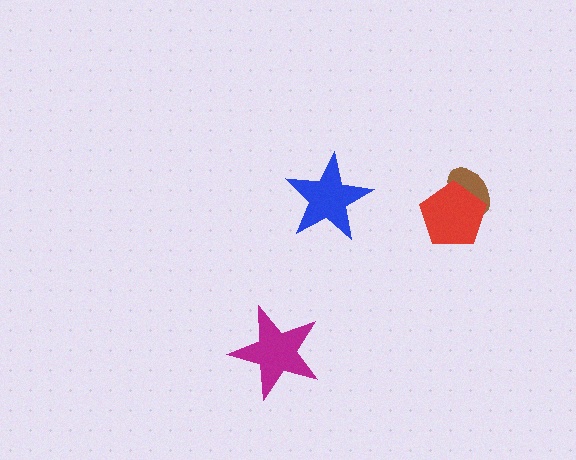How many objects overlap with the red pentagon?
1 object overlaps with the red pentagon.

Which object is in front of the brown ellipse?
The red pentagon is in front of the brown ellipse.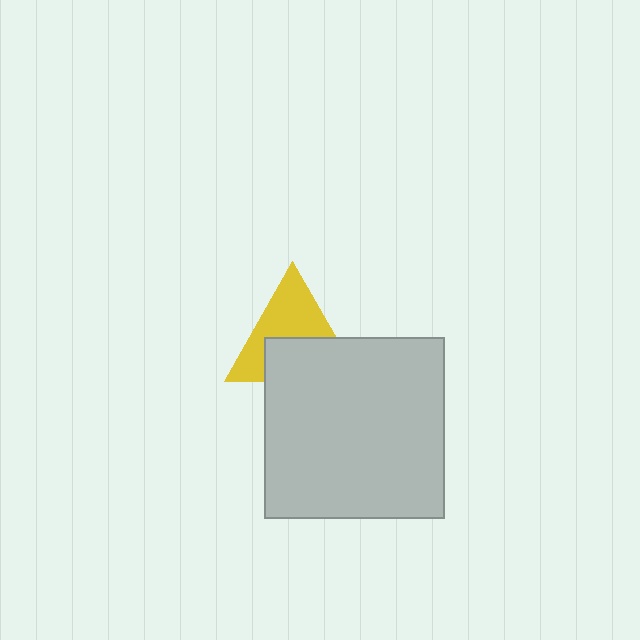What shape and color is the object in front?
The object in front is a light gray square.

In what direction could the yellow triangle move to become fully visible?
The yellow triangle could move up. That would shift it out from behind the light gray square entirely.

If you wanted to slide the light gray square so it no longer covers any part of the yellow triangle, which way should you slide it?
Slide it down — that is the most direct way to separate the two shapes.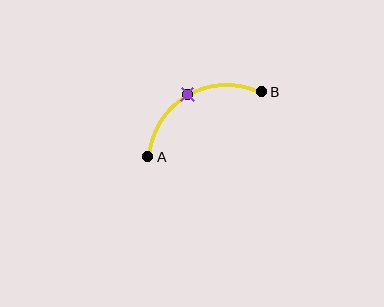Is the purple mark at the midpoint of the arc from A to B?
Yes. The purple mark lies on the arc at equal arc-length from both A and B — it is the arc midpoint.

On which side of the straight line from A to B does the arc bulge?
The arc bulges above the straight line connecting A and B.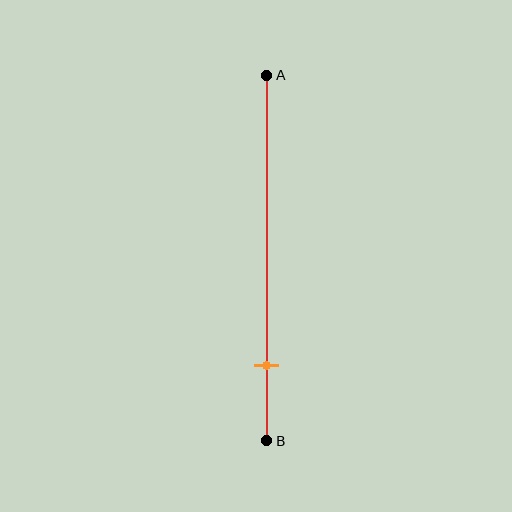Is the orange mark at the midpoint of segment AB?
No, the mark is at about 80% from A, not at the 50% midpoint.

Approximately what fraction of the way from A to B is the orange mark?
The orange mark is approximately 80% of the way from A to B.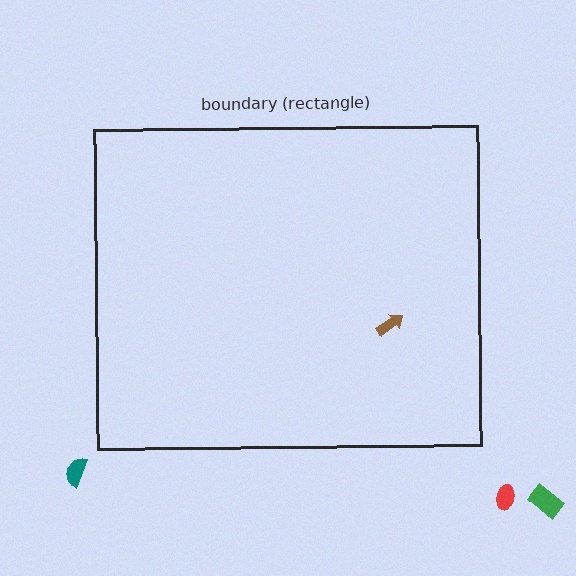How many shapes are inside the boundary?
1 inside, 3 outside.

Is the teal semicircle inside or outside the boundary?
Outside.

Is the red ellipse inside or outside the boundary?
Outside.